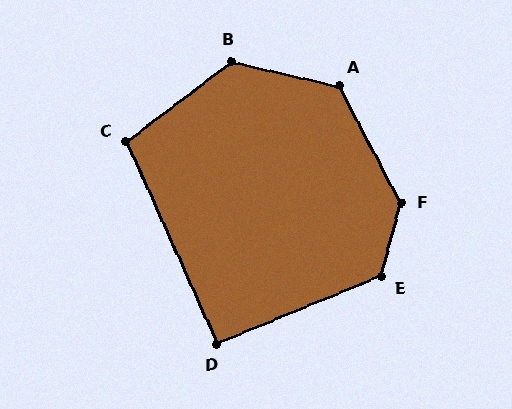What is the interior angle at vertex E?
Approximately 127 degrees (obtuse).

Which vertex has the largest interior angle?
F, at approximately 138 degrees.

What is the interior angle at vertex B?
Approximately 130 degrees (obtuse).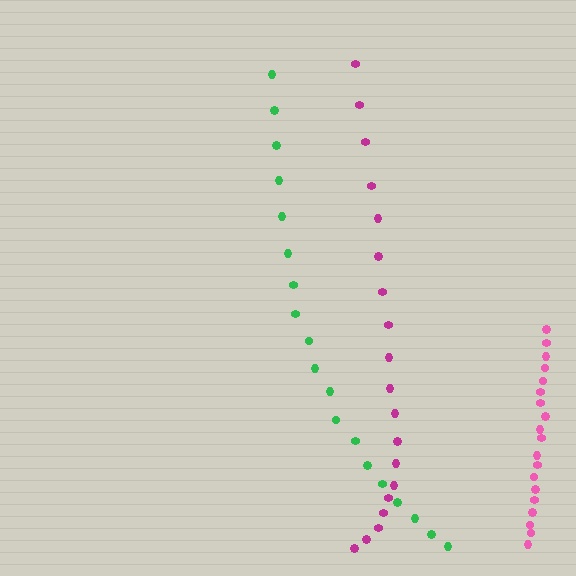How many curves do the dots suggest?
There are 3 distinct paths.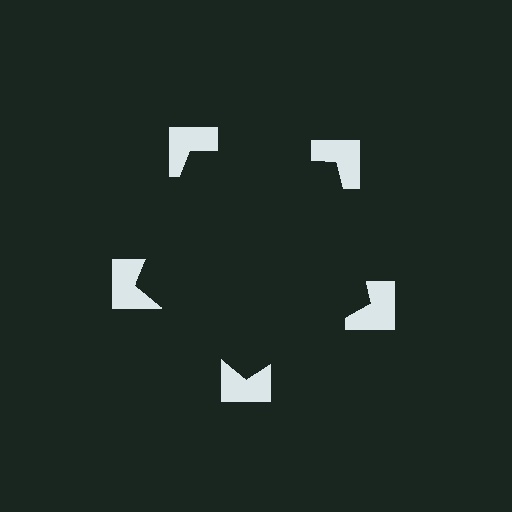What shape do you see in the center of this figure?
An illusory pentagon — its edges are inferred from the aligned wedge cuts in the notched squares, not physically drawn.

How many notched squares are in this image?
There are 5 — one at each vertex of the illusory pentagon.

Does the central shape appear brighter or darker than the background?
It typically appears slightly darker than the background, even though no actual brightness change is drawn.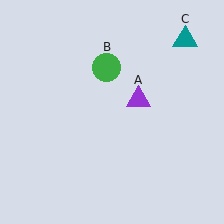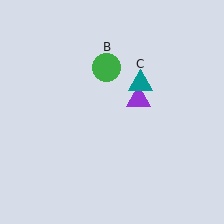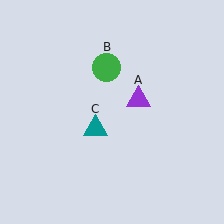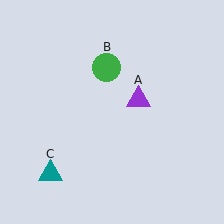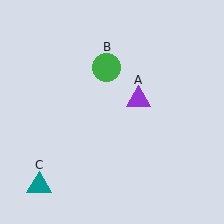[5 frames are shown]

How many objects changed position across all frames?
1 object changed position: teal triangle (object C).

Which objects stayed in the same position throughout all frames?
Purple triangle (object A) and green circle (object B) remained stationary.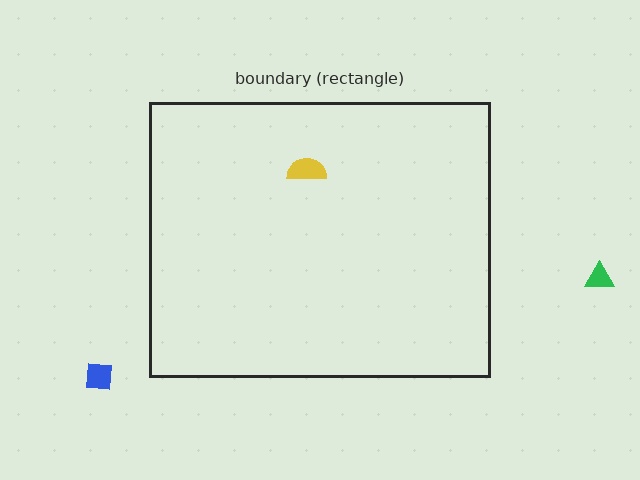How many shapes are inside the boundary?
1 inside, 2 outside.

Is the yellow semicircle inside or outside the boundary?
Inside.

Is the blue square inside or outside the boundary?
Outside.